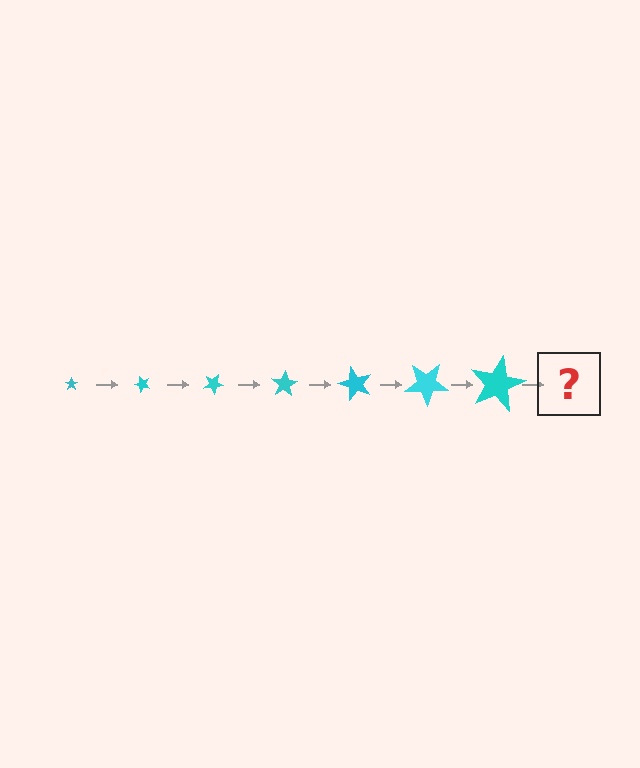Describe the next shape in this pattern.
It should be a star, larger than the previous one and rotated 350 degrees from the start.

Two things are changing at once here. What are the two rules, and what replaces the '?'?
The two rules are that the star grows larger each step and it rotates 50 degrees each step. The '?' should be a star, larger than the previous one and rotated 350 degrees from the start.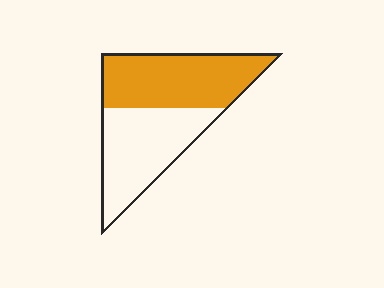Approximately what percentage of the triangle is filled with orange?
Approximately 50%.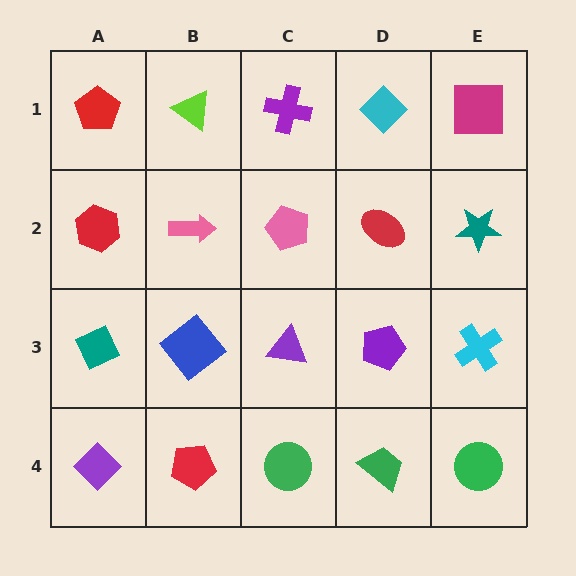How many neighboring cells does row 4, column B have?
3.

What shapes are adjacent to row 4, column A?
A teal diamond (row 3, column A), a red pentagon (row 4, column B).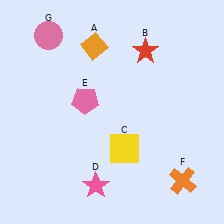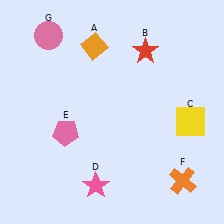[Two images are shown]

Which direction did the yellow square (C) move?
The yellow square (C) moved right.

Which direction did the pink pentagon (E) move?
The pink pentagon (E) moved down.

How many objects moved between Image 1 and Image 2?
2 objects moved between the two images.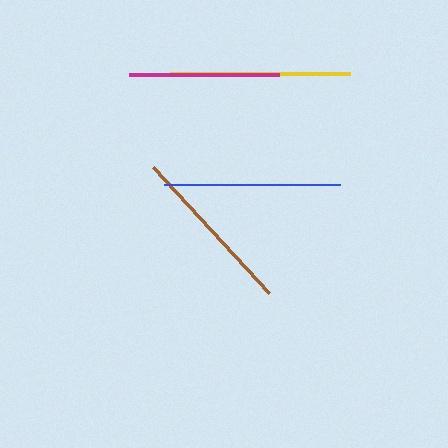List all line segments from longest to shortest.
From longest to shortest: yellow, blue, brown, magenta.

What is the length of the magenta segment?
The magenta segment is approximately 150 pixels long.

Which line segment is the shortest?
The magenta line is the shortest at approximately 150 pixels.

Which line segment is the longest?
The yellow line is the longest at approximately 180 pixels.